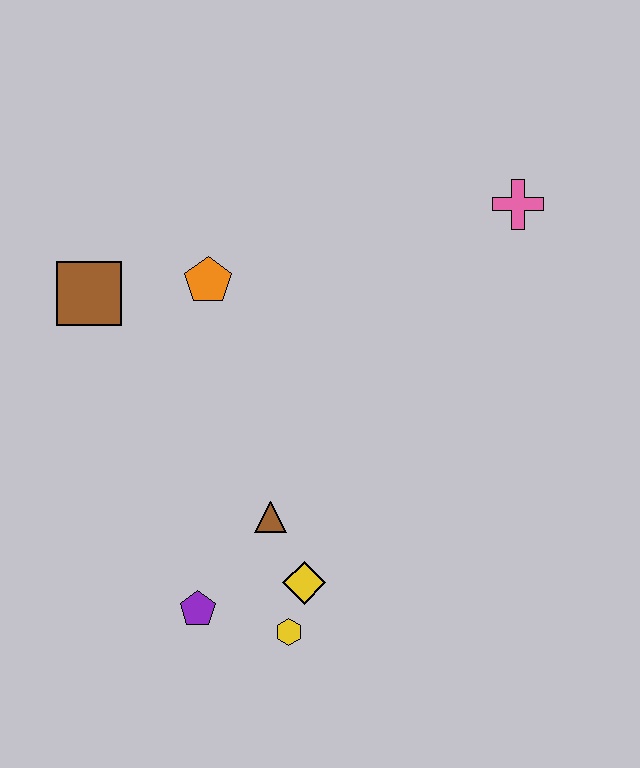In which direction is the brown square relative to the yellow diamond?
The brown square is above the yellow diamond.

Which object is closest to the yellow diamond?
The yellow hexagon is closest to the yellow diamond.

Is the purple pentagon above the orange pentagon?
No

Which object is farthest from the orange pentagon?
The yellow hexagon is farthest from the orange pentagon.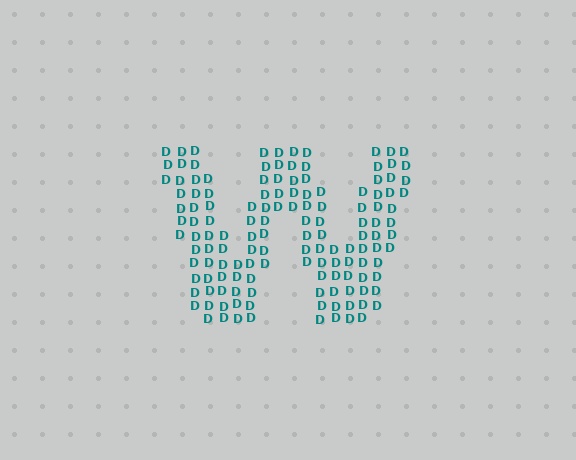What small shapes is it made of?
It is made of small letter D's.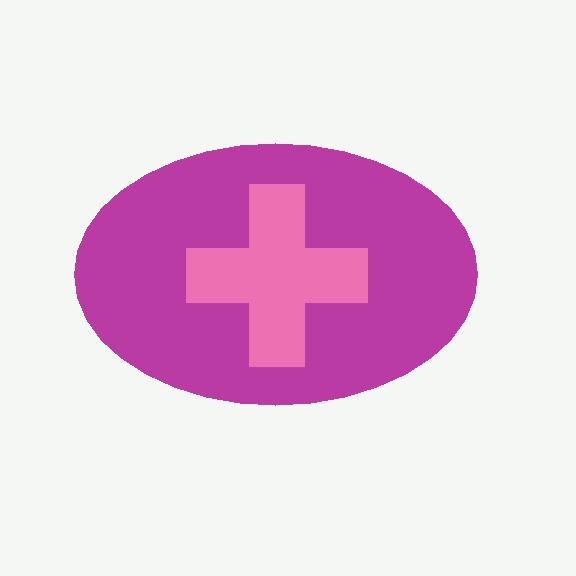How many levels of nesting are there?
2.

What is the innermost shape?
The pink cross.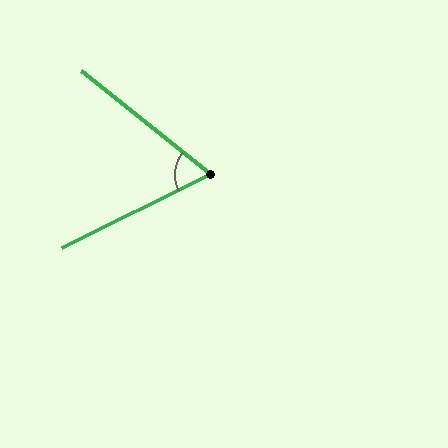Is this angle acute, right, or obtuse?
It is acute.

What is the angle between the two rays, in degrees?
Approximately 65 degrees.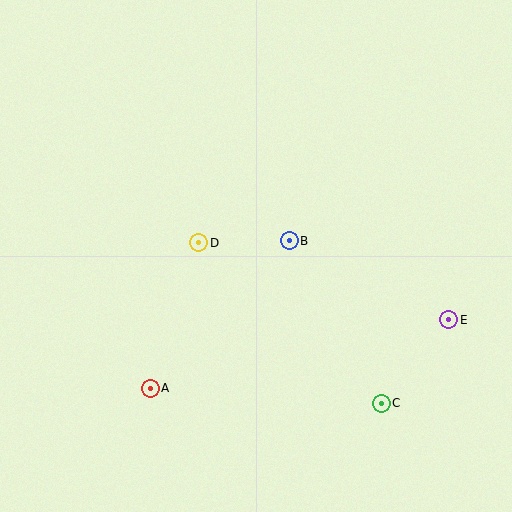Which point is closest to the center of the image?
Point B at (289, 241) is closest to the center.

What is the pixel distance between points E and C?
The distance between E and C is 107 pixels.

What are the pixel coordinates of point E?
Point E is at (449, 320).